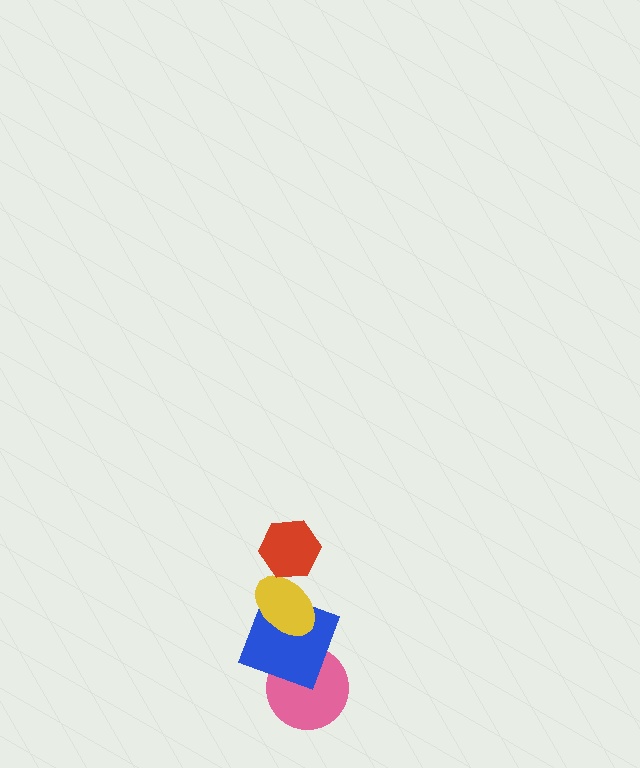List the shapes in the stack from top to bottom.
From top to bottom: the red hexagon, the yellow ellipse, the blue square, the pink circle.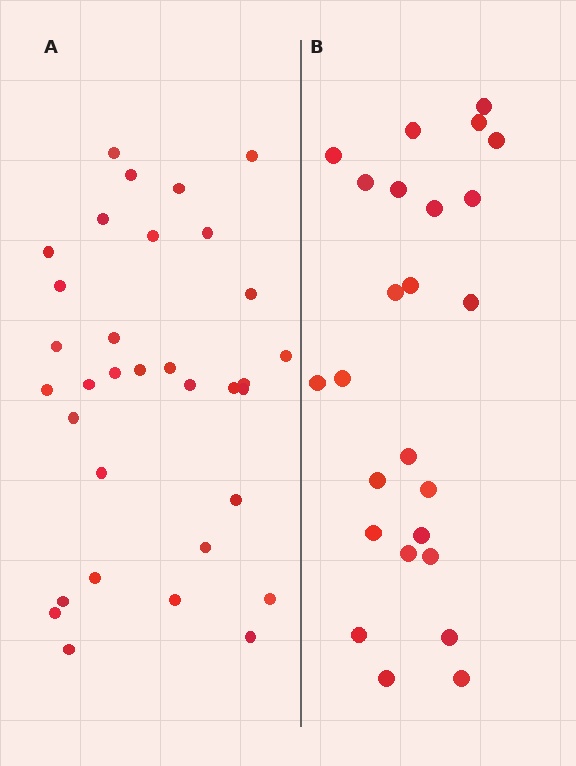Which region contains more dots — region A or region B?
Region A (the left region) has more dots.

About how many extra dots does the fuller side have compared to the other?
Region A has roughly 8 or so more dots than region B.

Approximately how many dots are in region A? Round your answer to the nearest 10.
About 30 dots. (The exact count is 33, which rounds to 30.)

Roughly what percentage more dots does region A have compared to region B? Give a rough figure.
About 30% more.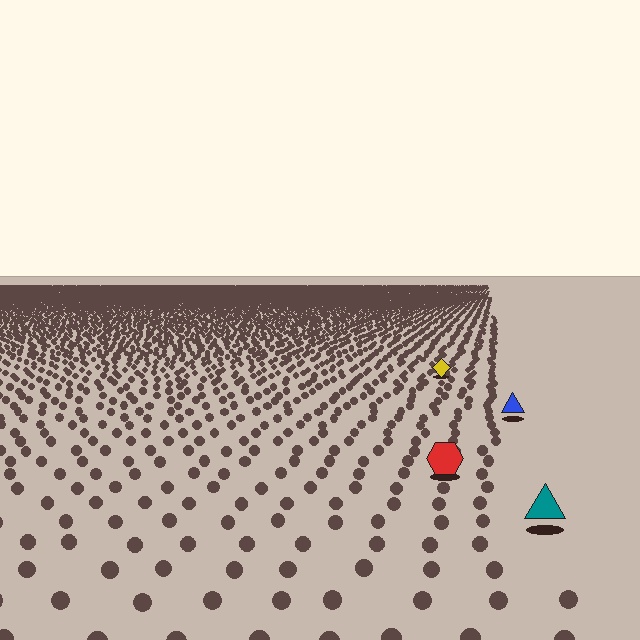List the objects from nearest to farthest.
From nearest to farthest: the teal triangle, the red hexagon, the blue triangle, the yellow diamond.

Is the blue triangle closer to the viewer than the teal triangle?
No. The teal triangle is closer — you can tell from the texture gradient: the ground texture is coarser near it.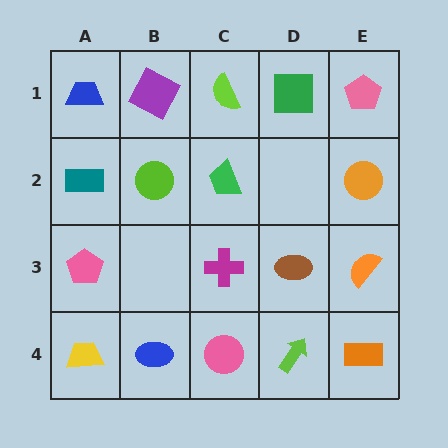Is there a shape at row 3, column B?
No, that cell is empty.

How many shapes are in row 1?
5 shapes.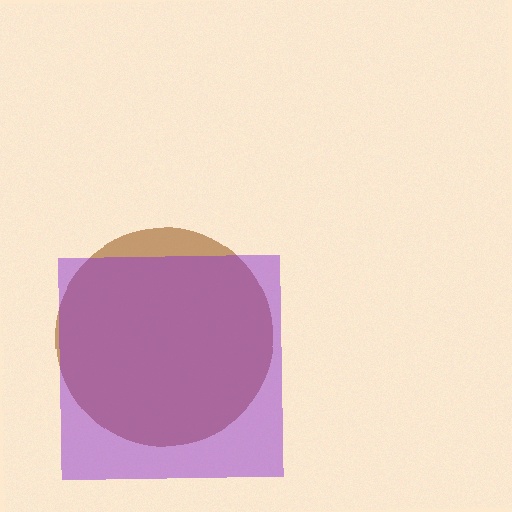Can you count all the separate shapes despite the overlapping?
Yes, there are 2 separate shapes.